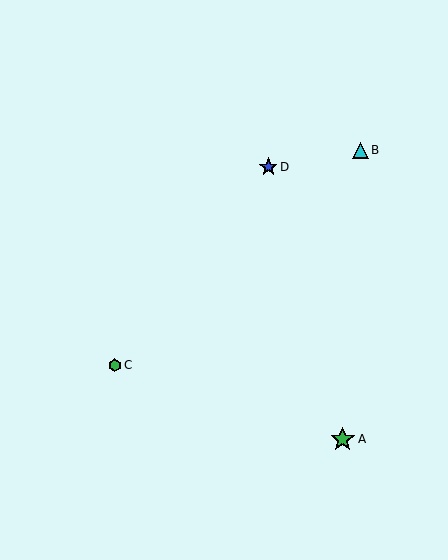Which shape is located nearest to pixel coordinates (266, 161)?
The blue star (labeled D) at (268, 167) is nearest to that location.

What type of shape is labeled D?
Shape D is a blue star.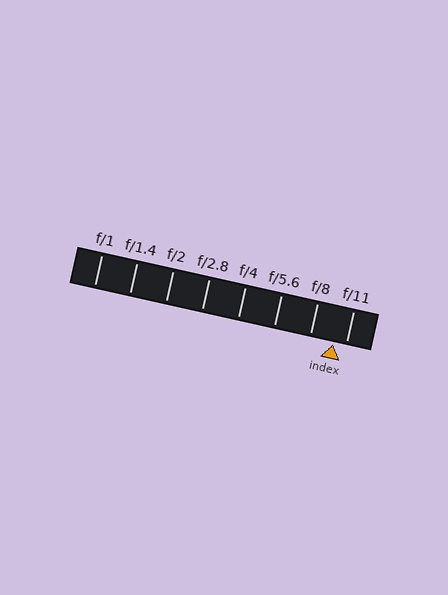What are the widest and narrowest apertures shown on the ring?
The widest aperture shown is f/1 and the narrowest is f/11.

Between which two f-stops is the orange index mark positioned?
The index mark is between f/8 and f/11.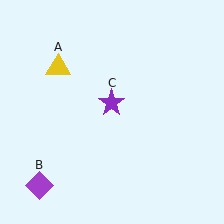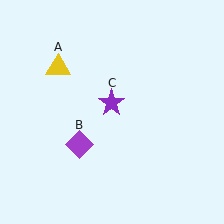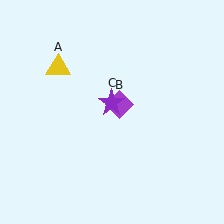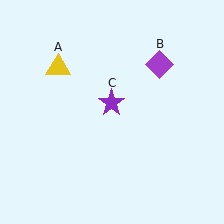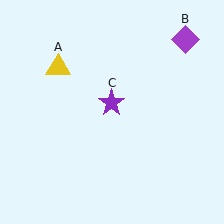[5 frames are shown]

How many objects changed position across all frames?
1 object changed position: purple diamond (object B).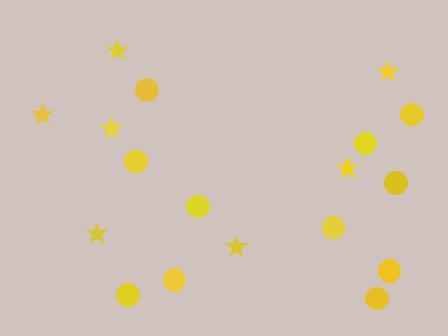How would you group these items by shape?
There are 2 groups: one group of circles (11) and one group of stars (7).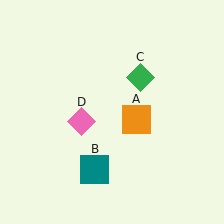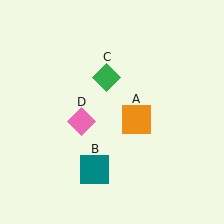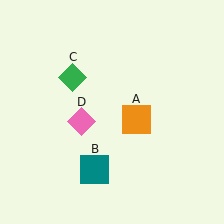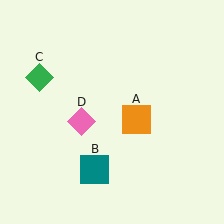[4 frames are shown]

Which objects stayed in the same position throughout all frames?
Orange square (object A) and teal square (object B) and pink diamond (object D) remained stationary.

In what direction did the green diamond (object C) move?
The green diamond (object C) moved left.